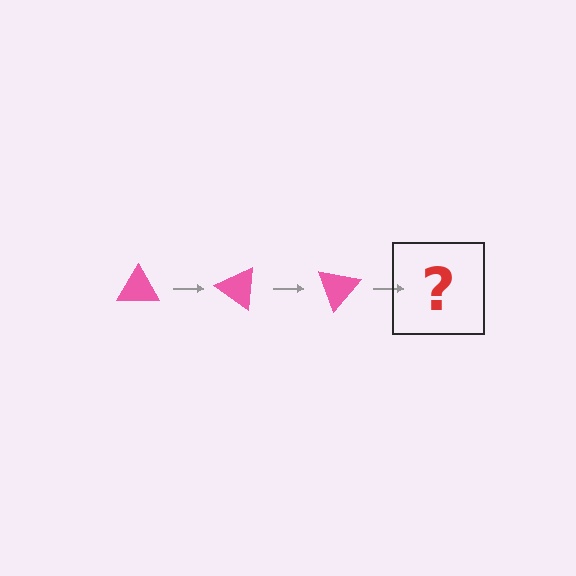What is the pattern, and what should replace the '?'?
The pattern is that the triangle rotates 35 degrees each step. The '?' should be a pink triangle rotated 105 degrees.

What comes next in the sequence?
The next element should be a pink triangle rotated 105 degrees.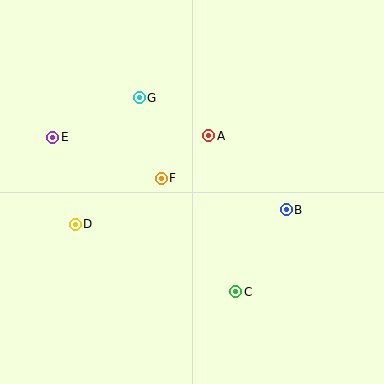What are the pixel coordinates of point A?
Point A is at (209, 136).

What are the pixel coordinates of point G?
Point G is at (139, 98).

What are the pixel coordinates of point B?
Point B is at (286, 210).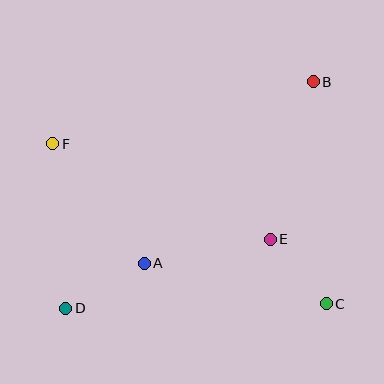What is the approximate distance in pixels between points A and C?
The distance between A and C is approximately 186 pixels.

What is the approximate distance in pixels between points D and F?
The distance between D and F is approximately 165 pixels.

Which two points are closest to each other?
Points C and E are closest to each other.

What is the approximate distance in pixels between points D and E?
The distance between D and E is approximately 216 pixels.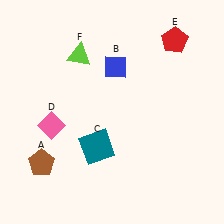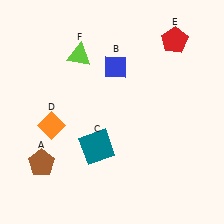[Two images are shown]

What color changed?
The diamond (D) changed from pink in Image 1 to orange in Image 2.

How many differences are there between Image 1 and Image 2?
There is 1 difference between the two images.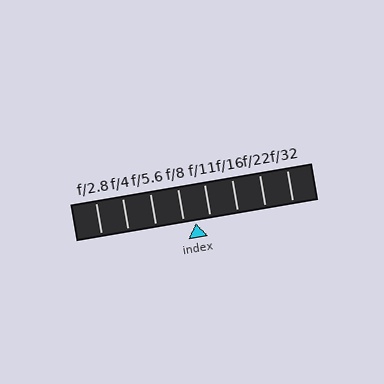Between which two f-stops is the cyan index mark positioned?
The index mark is between f/8 and f/11.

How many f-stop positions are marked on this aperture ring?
There are 8 f-stop positions marked.